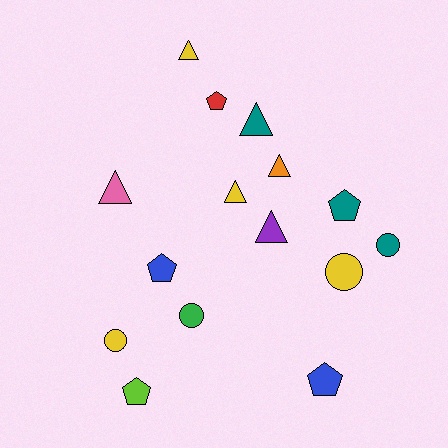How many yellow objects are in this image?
There are 4 yellow objects.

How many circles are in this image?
There are 4 circles.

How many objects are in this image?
There are 15 objects.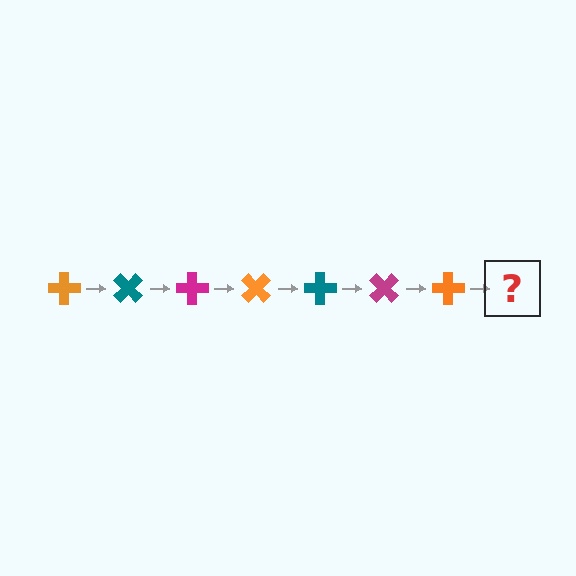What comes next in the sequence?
The next element should be a teal cross, rotated 315 degrees from the start.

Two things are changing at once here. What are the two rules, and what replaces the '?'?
The two rules are that it rotates 45 degrees each step and the color cycles through orange, teal, and magenta. The '?' should be a teal cross, rotated 315 degrees from the start.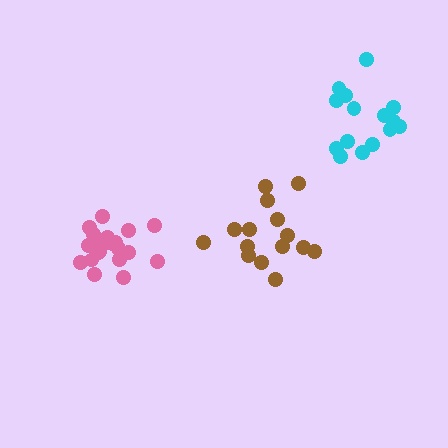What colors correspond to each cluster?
The clusters are colored: brown, pink, cyan.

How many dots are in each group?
Group 1: 15 dots, Group 2: 21 dots, Group 3: 15 dots (51 total).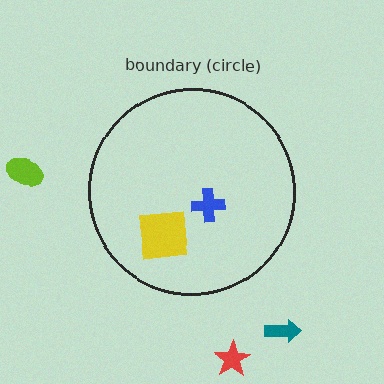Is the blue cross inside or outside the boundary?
Inside.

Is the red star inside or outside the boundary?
Outside.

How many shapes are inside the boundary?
2 inside, 3 outside.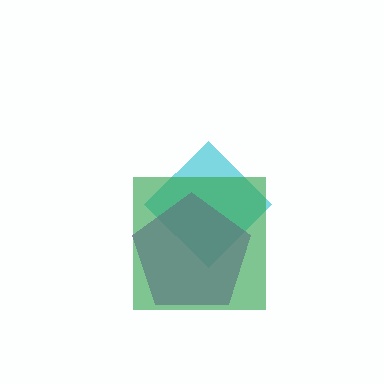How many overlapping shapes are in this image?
There are 3 overlapping shapes in the image.